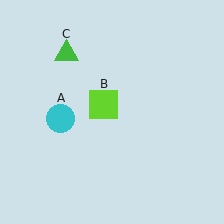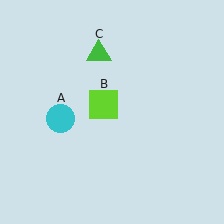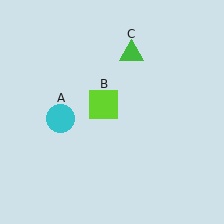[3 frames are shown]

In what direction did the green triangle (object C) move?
The green triangle (object C) moved right.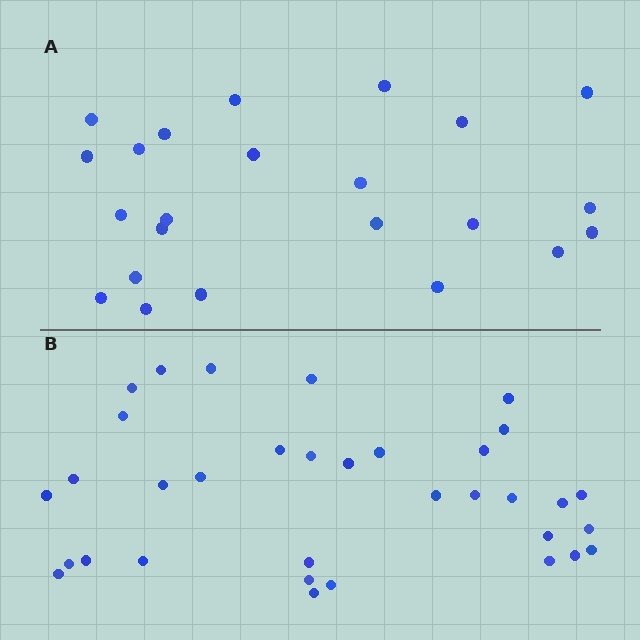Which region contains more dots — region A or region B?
Region B (the bottom region) has more dots.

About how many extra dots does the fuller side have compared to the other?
Region B has roughly 12 or so more dots than region A.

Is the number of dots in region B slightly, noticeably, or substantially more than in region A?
Region B has substantially more. The ratio is roughly 1.5 to 1.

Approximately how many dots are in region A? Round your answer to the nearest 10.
About 20 dots. (The exact count is 23, which rounds to 20.)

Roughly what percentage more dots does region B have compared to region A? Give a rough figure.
About 50% more.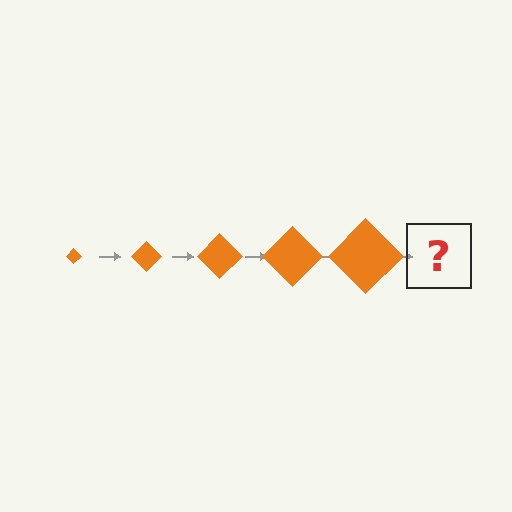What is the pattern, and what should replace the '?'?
The pattern is that the diamond gets progressively larger each step. The '?' should be an orange diamond, larger than the previous one.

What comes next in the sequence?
The next element should be an orange diamond, larger than the previous one.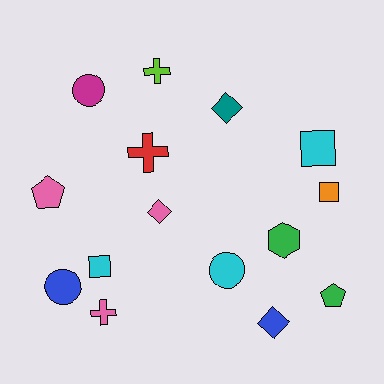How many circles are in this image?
There are 3 circles.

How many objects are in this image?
There are 15 objects.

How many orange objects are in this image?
There is 1 orange object.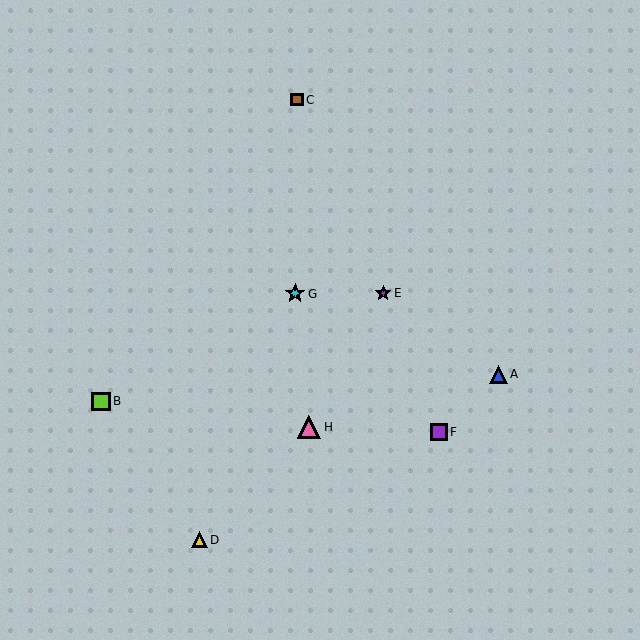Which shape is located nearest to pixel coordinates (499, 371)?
The blue triangle (labeled A) at (498, 374) is nearest to that location.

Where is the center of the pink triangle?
The center of the pink triangle is at (309, 427).